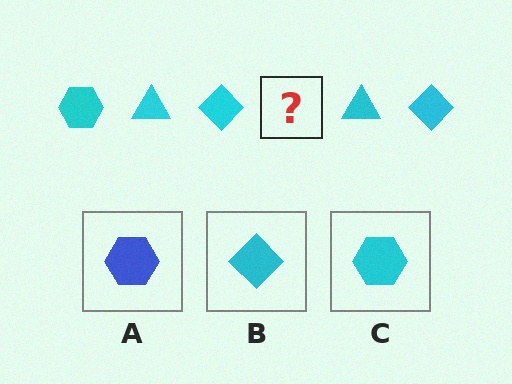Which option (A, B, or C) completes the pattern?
C.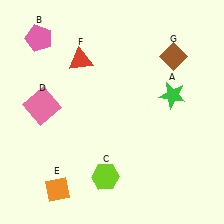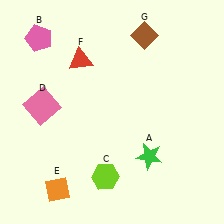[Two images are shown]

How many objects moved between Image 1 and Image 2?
2 objects moved between the two images.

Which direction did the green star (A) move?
The green star (A) moved down.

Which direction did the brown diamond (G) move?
The brown diamond (G) moved left.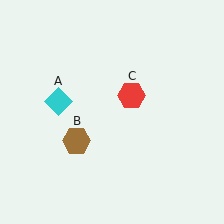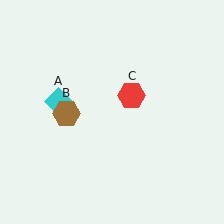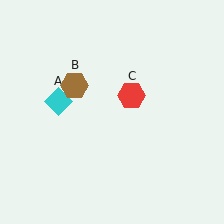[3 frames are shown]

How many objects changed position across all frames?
1 object changed position: brown hexagon (object B).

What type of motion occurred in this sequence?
The brown hexagon (object B) rotated clockwise around the center of the scene.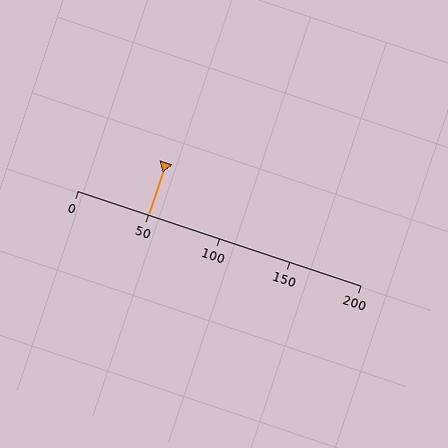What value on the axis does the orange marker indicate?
The marker indicates approximately 50.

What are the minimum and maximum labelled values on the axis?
The axis runs from 0 to 200.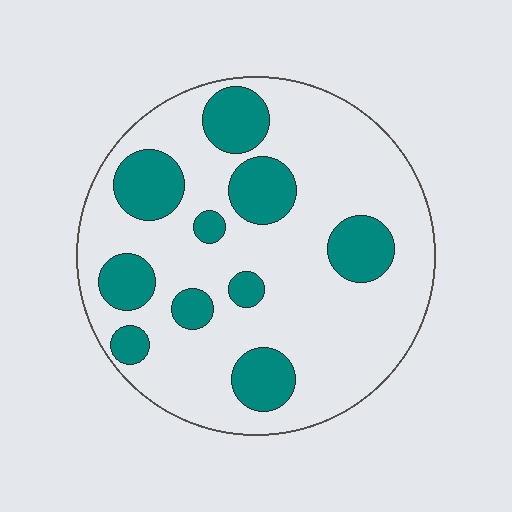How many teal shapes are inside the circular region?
10.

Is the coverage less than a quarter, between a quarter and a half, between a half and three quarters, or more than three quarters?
Between a quarter and a half.